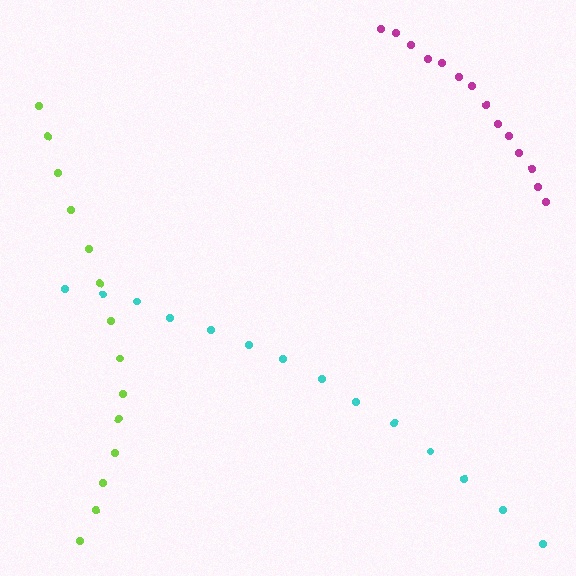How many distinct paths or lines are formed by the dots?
There are 3 distinct paths.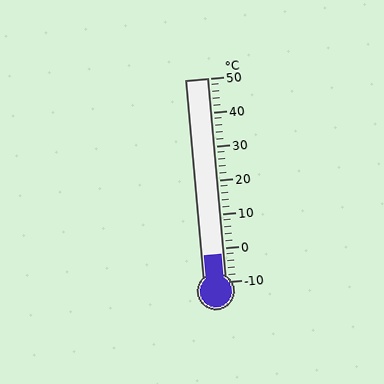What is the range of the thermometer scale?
The thermometer scale ranges from -10°C to 50°C.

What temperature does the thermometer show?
The thermometer shows approximately -2°C.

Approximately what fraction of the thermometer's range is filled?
The thermometer is filled to approximately 15% of its range.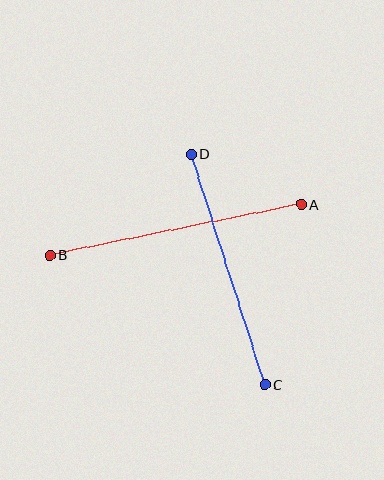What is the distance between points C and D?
The distance is approximately 242 pixels.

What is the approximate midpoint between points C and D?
The midpoint is at approximately (228, 269) pixels.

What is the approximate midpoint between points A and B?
The midpoint is at approximately (176, 230) pixels.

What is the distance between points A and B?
The distance is approximately 256 pixels.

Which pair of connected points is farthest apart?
Points A and B are farthest apart.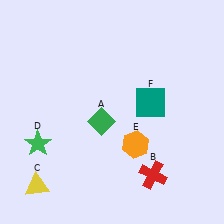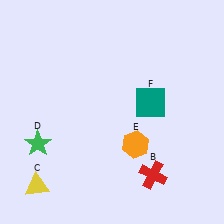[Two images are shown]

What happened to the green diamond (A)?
The green diamond (A) was removed in Image 2. It was in the bottom-left area of Image 1.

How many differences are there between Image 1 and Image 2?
There is 1 difference between the two images.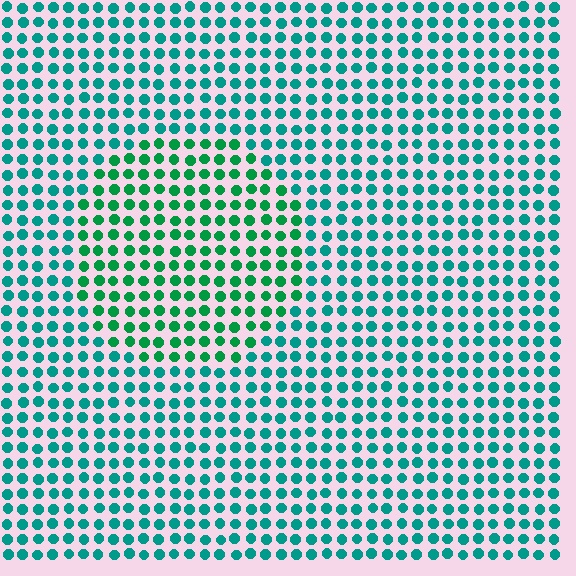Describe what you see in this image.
The image is filled with small teal elements in a uniform arrangement. A circle-shaped region is visible where the elements are tinted to a slightly different hue, forming a subtle color boundary.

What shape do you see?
I see a circle.